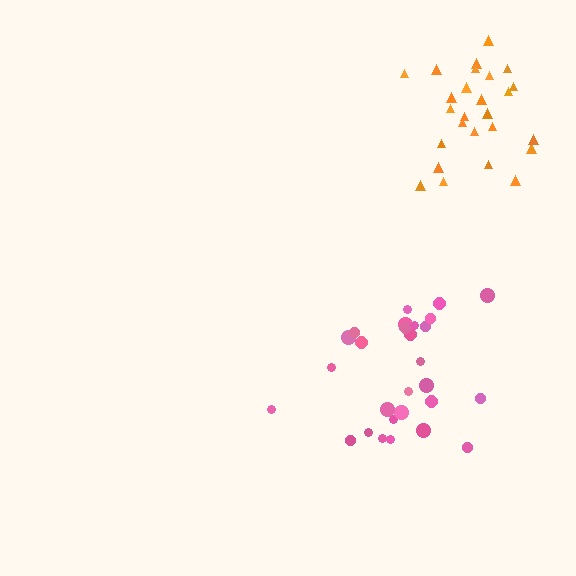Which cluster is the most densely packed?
Orange.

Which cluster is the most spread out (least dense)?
Pink.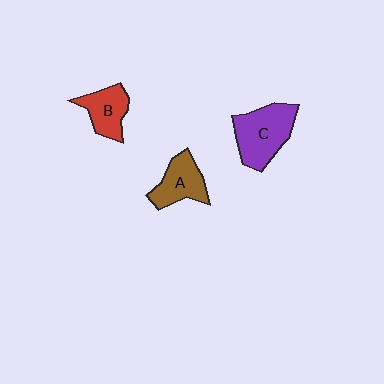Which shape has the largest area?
Shape C (purple).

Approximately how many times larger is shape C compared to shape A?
Approximately 1.4 times.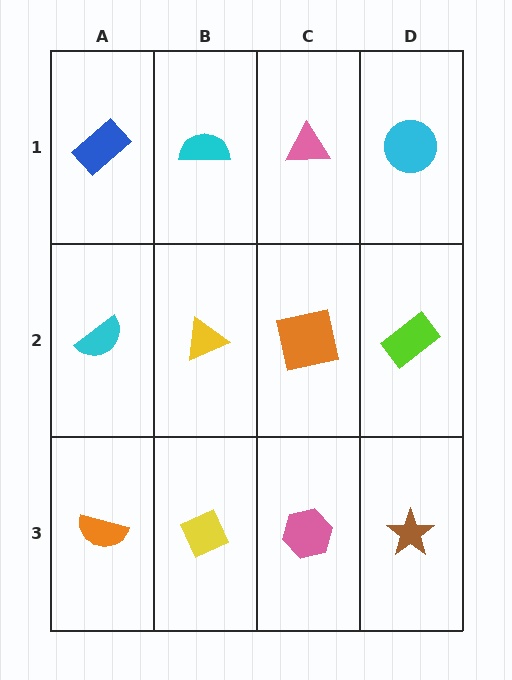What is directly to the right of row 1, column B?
A pink triangle.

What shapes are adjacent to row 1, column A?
A cyan semicircle (row 2, column A), a cyan semicircle (row 1, column B).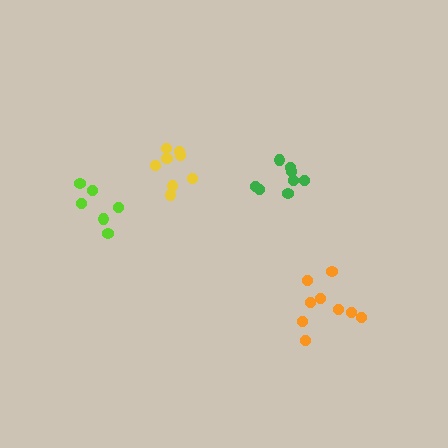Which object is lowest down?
The orange cluster is bottommost.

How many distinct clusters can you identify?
There are 4 distinct clusters.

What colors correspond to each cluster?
The clusters are colored: green, yellow, orange, lime.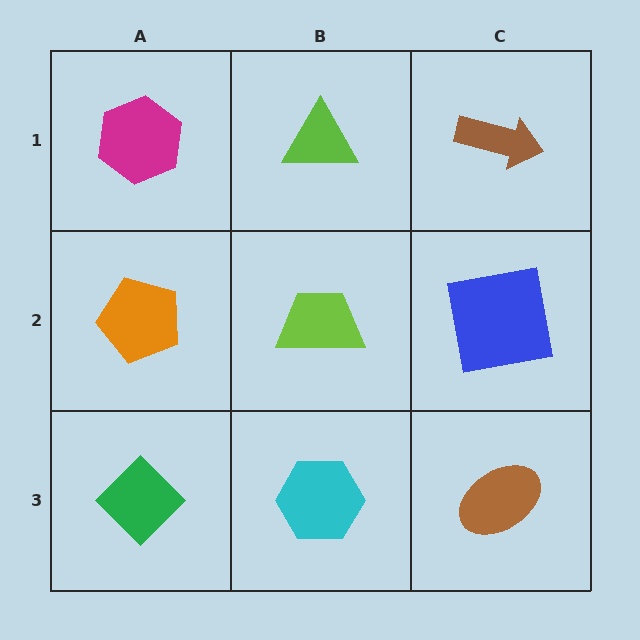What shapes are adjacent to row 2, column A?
A magenta hexagon (row 1, column A), a green diamond (row 3, column A), a lime trapezoid (row 2, column B).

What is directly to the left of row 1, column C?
A lime triangle.